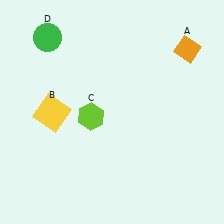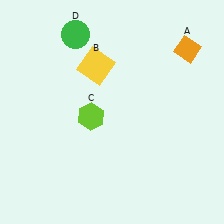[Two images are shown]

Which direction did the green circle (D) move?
The green circle (D) moved right.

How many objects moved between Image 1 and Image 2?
2 objects moved between the two images.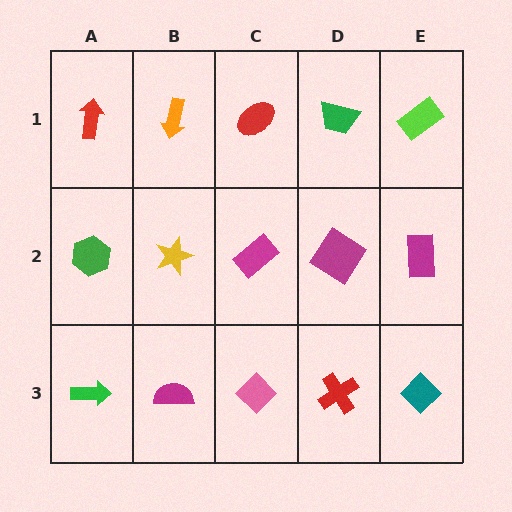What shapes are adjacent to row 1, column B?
A yellow star (row 2, column B), a red arrow (row 1, column A), a red ellipse (row 1, column C).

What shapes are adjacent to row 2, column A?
A red arrow (row 1, column A), a green arrow (row 3, column A), a yellow star (row 2, column B).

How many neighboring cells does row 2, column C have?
4.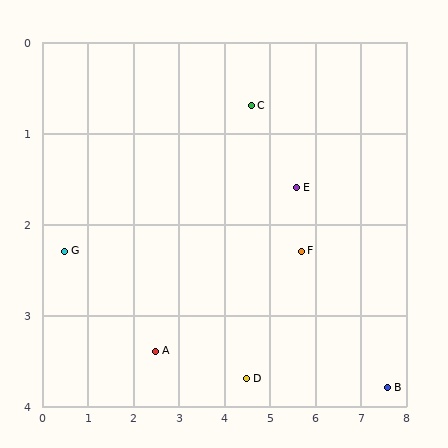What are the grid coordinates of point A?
Point A is at approximately (2.5, 3.4).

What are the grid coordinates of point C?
Point C is at approximately (4.6, 0.7).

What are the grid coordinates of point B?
Point B is at approximately (7.6, 3.8).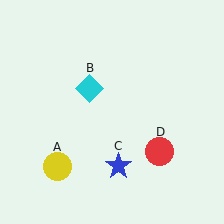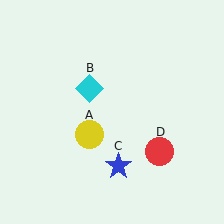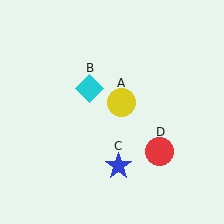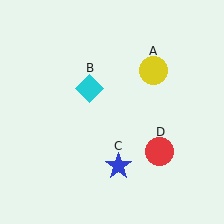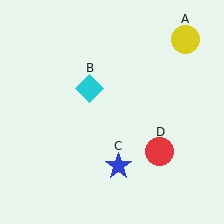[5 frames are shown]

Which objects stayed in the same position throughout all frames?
Cyan diamond (object B) and blue star (object C) and red circle (object D) remained stationary.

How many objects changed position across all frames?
1 object changed position: yellow circle (object A).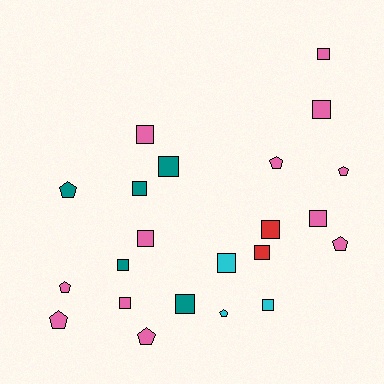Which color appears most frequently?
Pink, with 12 objects.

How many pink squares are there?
There are 6 pink squares.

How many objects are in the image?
There are 22 objects.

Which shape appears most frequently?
Square, with 14 objects.